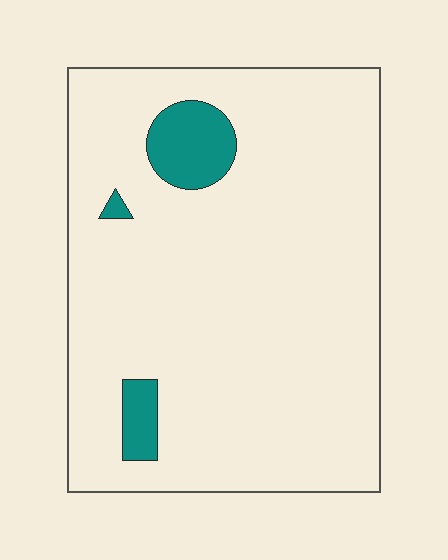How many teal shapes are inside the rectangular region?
3.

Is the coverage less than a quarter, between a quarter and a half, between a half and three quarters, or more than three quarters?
Less than a quarter.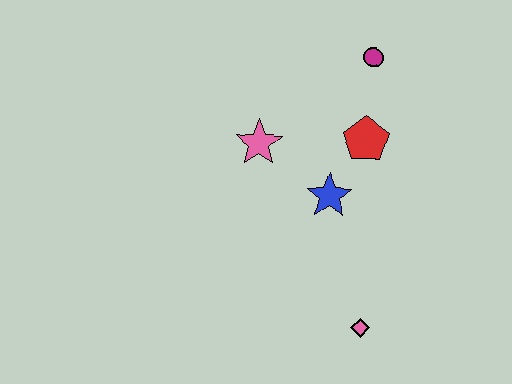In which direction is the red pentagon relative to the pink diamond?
The red pentagon is above the pink diamond.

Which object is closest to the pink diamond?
The blue star is closest to the pink diamond.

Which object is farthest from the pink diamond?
The magenta circle is farthest from the pink diamond.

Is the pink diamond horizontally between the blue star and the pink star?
No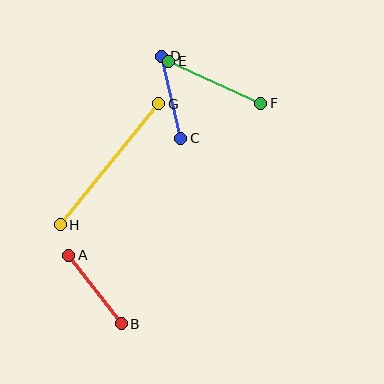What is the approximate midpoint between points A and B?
The midpoint is at approximately (95, 290) pixels.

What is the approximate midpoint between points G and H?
The midpoint is at approximately (109, 164) pixels.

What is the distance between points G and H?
The distance is approximately 156 pixels.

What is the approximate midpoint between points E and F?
The midpoint is at approximately (215, 82) pixels.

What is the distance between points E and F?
The distance is approximately 101 pixels.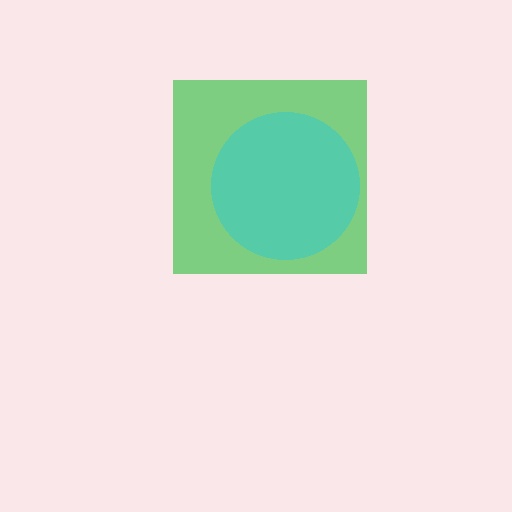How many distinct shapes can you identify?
There are 2 distinct shapes: a green square, a cyan circle.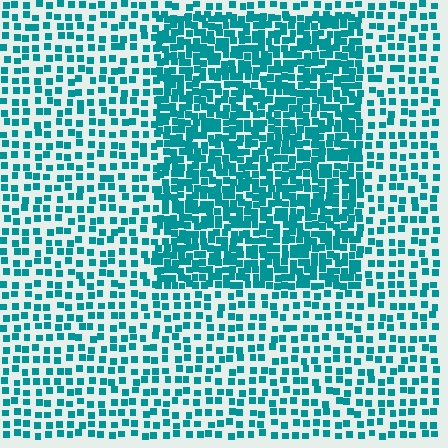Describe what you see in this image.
The image contains small teal elements arranged at two different densities. A rectangle-shaped region is visible where the elements are more densely packed than the surrounding area.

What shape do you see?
I see a rectangle.